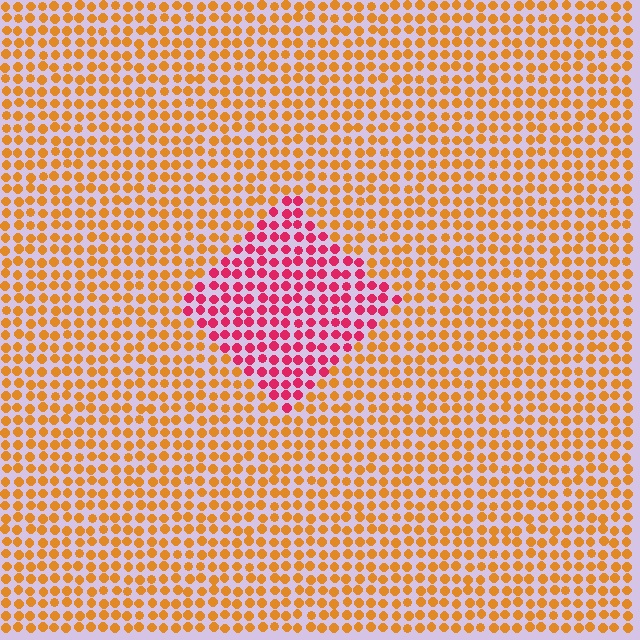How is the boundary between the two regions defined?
The boundary is defined purely by a slight shift in hue (about 52 degrees). Spacing, size, and orientation are identical on both sides.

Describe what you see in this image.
The image is filled with small orange elements in a uniform arrangement. A diamond-shaped region is visible where the elements are tinted to a slightly different hue, forming a subtle color boundary.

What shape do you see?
I see a diamond.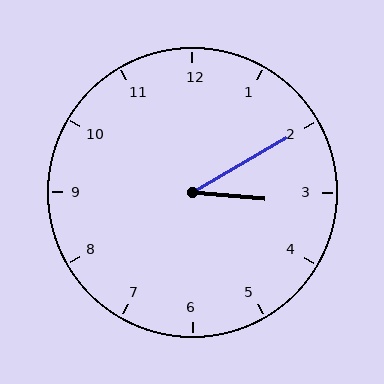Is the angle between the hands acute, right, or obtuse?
It is acute.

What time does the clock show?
3:10.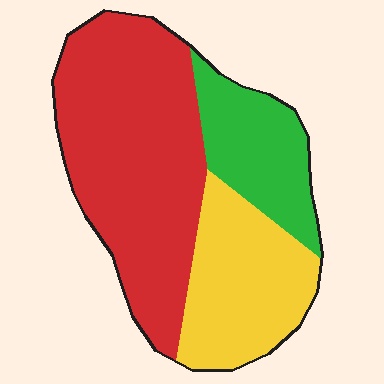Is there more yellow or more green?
Yellow.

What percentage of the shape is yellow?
Yellow covers roughly 25% of the shape.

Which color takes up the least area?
Green, at roughly 20%.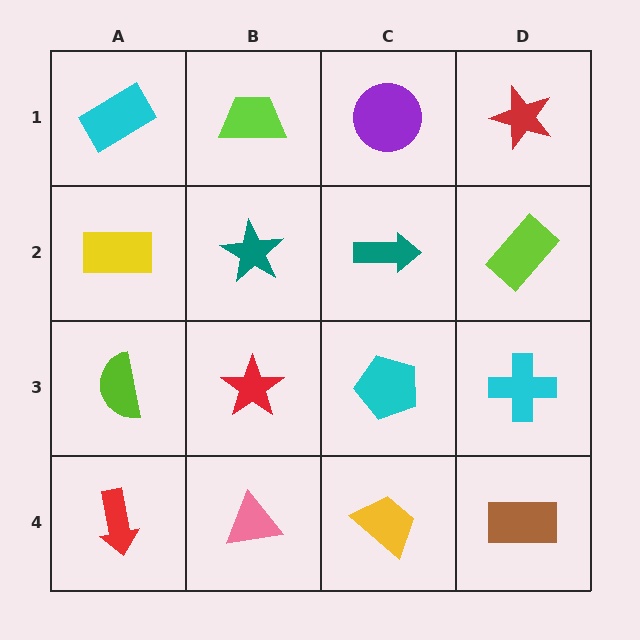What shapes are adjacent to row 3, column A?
A yellow rectangle (row 2, column A), a red arrow (row 4, column A), a red star (row 3, column B).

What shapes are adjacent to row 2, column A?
A cyan rectangle (row 1, column A), a lime semicircle (row 3, column A), a teal star (row 2, column B).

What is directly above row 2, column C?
A purple circle.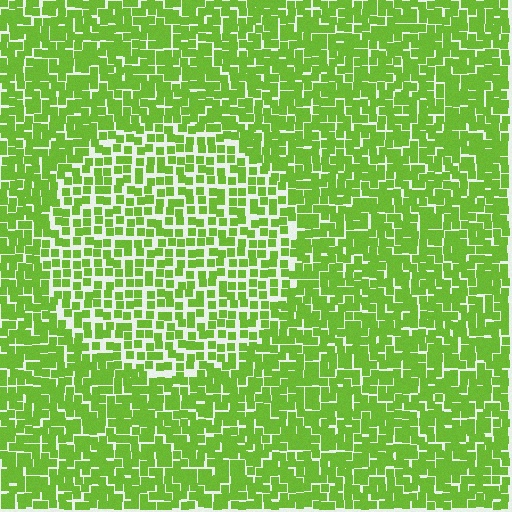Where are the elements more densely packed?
The elements are more densely packed outside the circle boundary.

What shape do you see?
I see a circle.